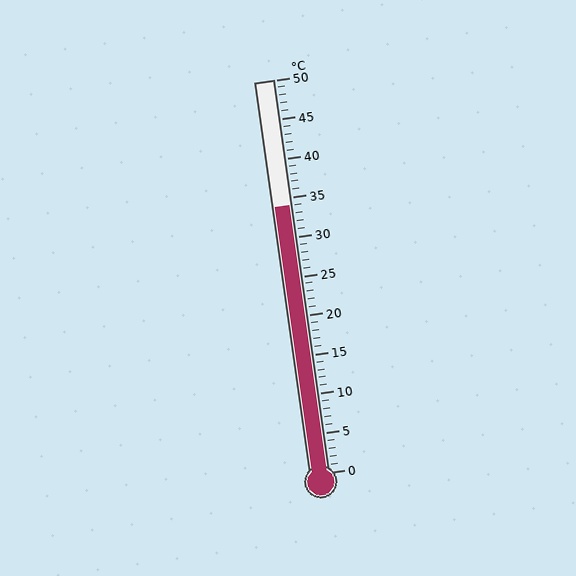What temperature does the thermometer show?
The thermometer shows approximately 34°C.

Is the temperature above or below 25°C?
The temperature is above 25°C.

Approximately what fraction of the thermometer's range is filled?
The thermometer is filled to approximately 70% of its range.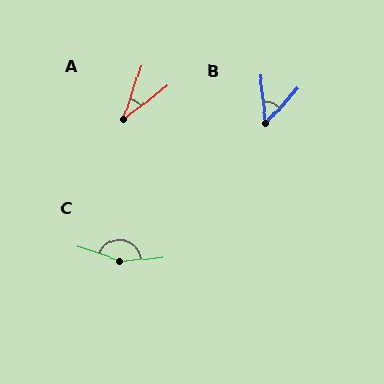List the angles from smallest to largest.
A (33°), B (48°), C (154°).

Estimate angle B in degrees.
Approximately 48 degrees.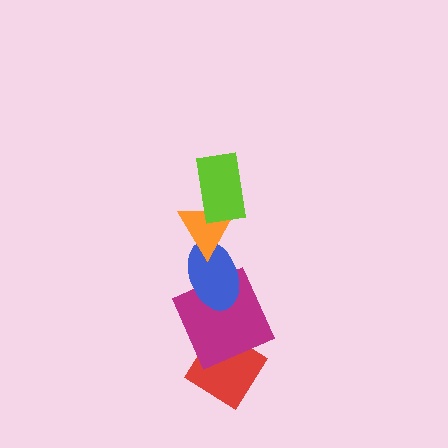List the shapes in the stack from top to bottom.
From top to bottom: the lime rectangle, the orange triangle, the blue ellipse, the magenta square, the red diamond.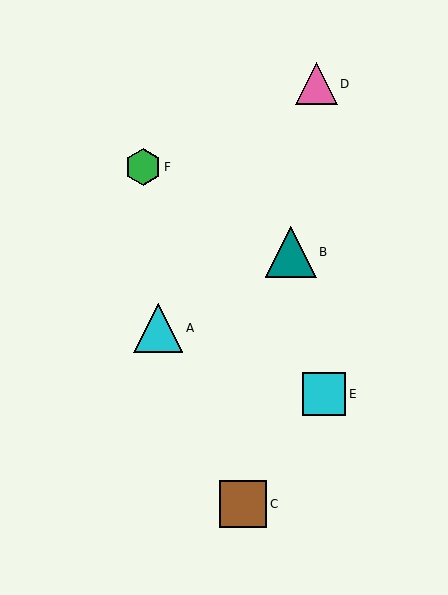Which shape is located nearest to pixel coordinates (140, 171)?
The green hexagon (labeled F) at (143, 167) is nearest to that location.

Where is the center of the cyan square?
The center of the cyan square is at (324, 394).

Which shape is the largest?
The teal triangle (labeled B) is the largest.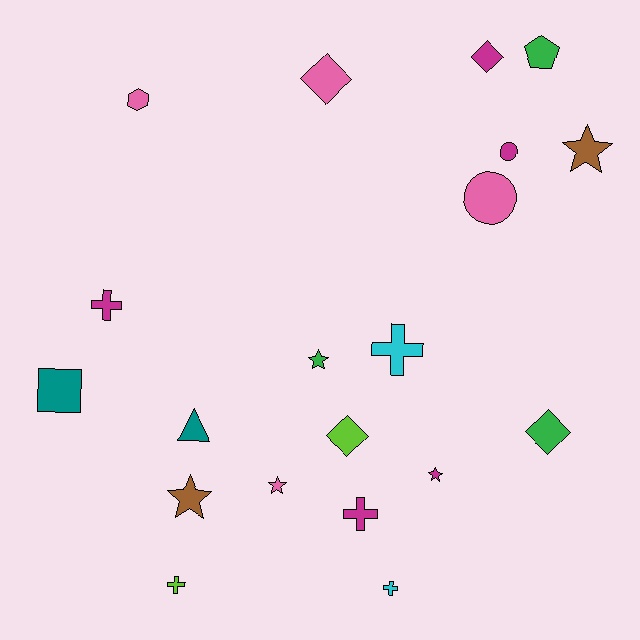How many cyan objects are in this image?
There are 2 cyan objects.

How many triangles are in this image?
There is 1 triangle.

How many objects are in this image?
There are 20 objects.